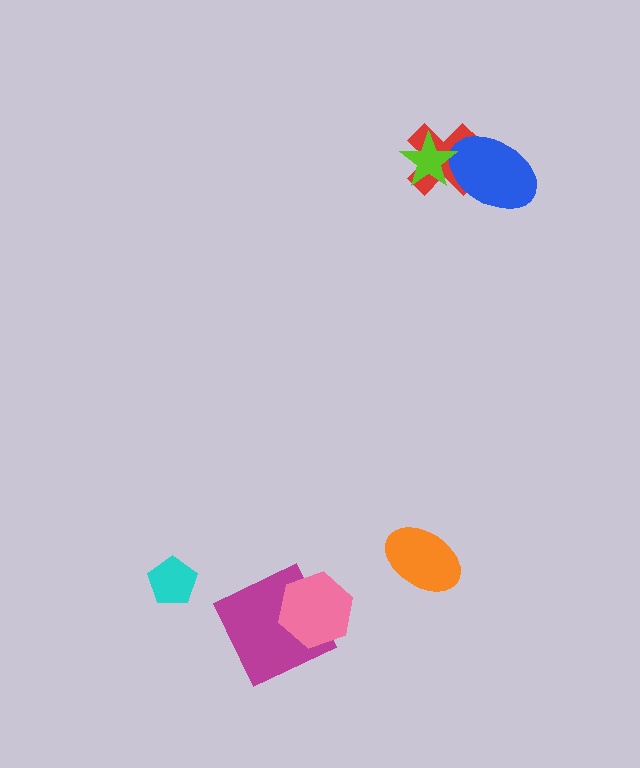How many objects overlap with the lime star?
2 objects overlap with the lime star.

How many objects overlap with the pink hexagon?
1 object overlaps with the pink hexagon.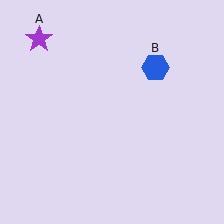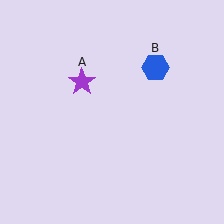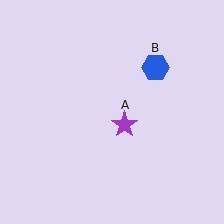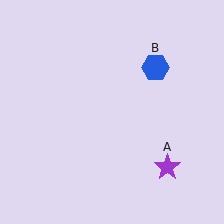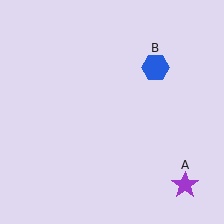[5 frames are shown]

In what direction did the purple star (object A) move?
The purple star (object A) moved down and to the right.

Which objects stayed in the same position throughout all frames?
Blue hexagon (object B) remained stationary.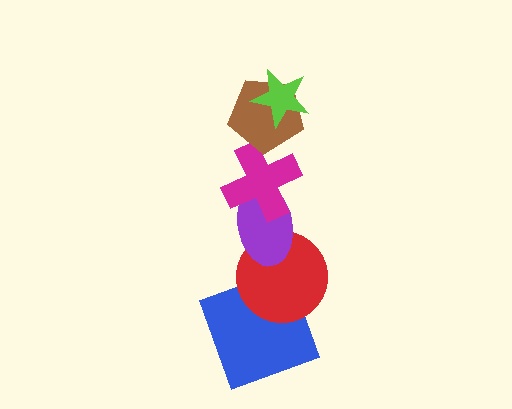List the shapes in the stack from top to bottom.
From top to bottom: the lime star, the brown pentagon, the magenta cross, the purple ellipse, the red circle, the blue square.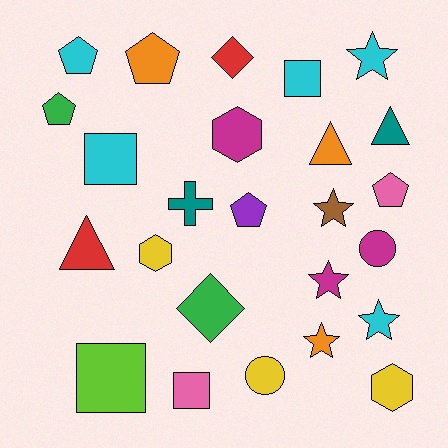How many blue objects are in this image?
There are no blue objects.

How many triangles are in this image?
There are 3 triangles.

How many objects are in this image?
There are 25 objects.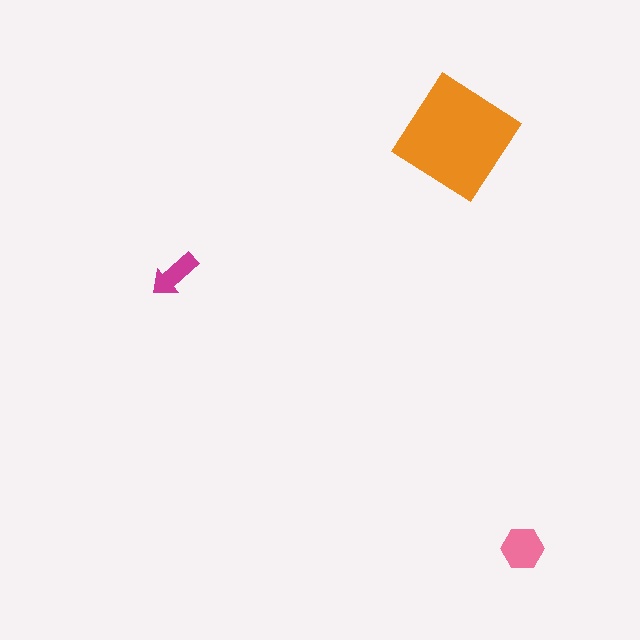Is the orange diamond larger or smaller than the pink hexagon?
Larger.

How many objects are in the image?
There are 3 objects in the image.